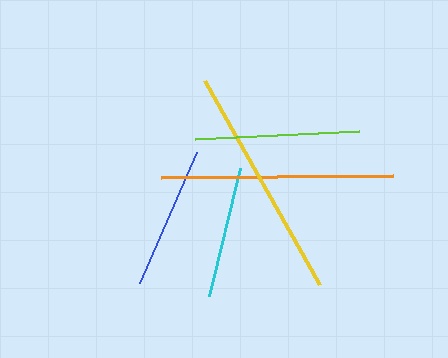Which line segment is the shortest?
The cyan line is the shortest at approximately 131 pixels.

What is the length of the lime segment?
The lime segment is approximately 164 pixels long.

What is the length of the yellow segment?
The yellow segment is approximately 234 pixels long.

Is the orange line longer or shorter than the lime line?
The orange line is longer than the lime line.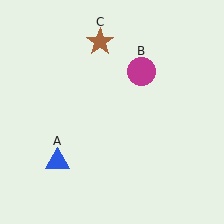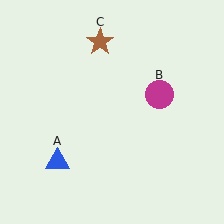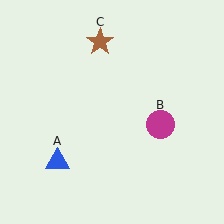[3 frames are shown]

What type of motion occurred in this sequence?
The magenta circle (object B) rotated clockwise around the center of the scene.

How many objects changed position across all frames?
1 object changed position: magenta circle (object B).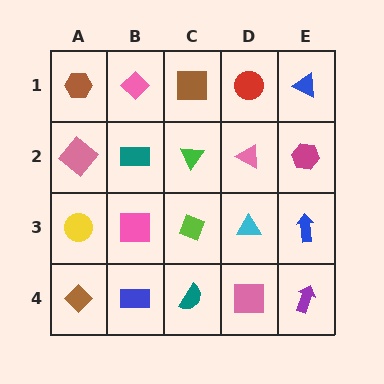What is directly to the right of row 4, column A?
A blue rectangle.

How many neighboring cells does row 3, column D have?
4.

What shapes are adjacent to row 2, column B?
A pink diamond (row 1, column B), a pink square (row 3, column B), a pink diamond (row 2, column A), a green triangle (row 2, column C).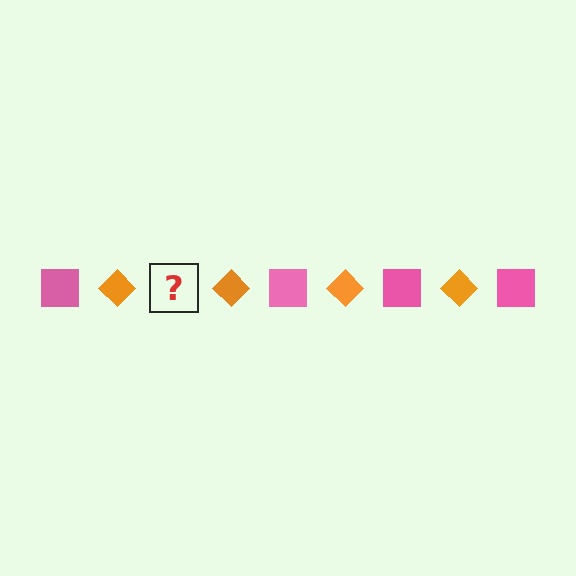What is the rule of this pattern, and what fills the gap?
The rule is that the pattern alternates between pink square and orange diamond. The gap should be filled with a pink square.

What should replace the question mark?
The question mark should be replaced with a pink square.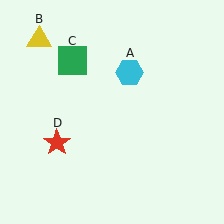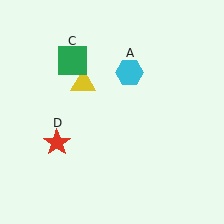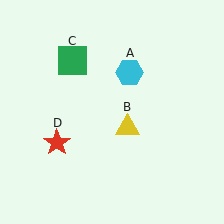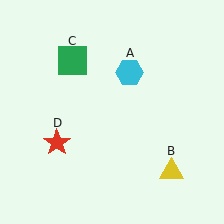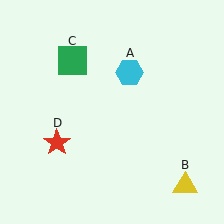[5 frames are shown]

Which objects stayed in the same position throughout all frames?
Cyan hexagon (object A) and green square (object C) and red star (object D) remained stationary.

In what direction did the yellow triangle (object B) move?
The yellow triangle (object B) moved down and to the right.